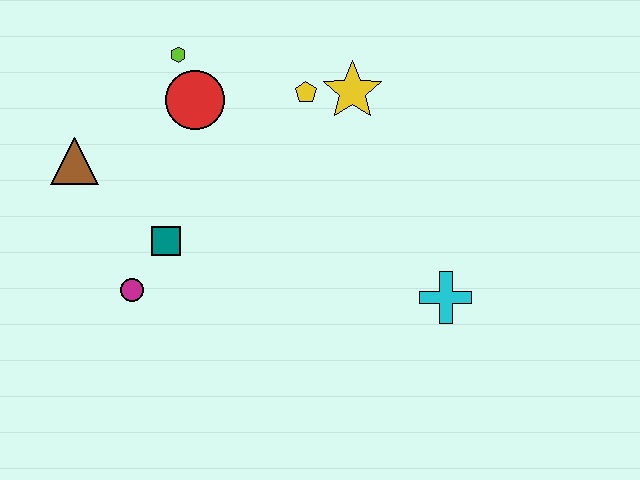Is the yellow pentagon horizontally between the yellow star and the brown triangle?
Yes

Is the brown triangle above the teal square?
Yes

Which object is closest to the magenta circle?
The teal square is closest to the magenta circle.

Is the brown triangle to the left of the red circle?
Yes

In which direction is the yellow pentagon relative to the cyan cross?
The yellow pentagon is above the cyan cross.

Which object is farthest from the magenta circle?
The cyan cross is farthest from the magenta circle.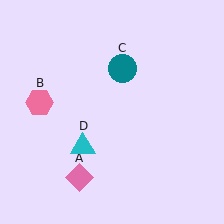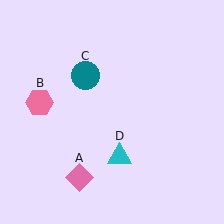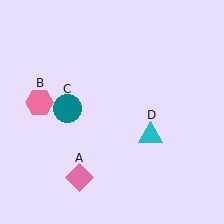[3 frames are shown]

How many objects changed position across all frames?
2 objects changed position: teal circle (object C), cyan triangle (object D).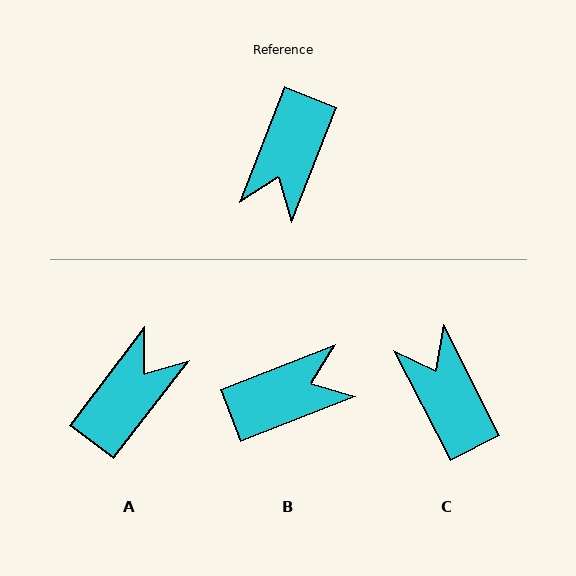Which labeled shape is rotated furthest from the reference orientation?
A, about 164 degrees away.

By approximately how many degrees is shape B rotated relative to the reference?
Approximately 133 degrees counter-clockwise.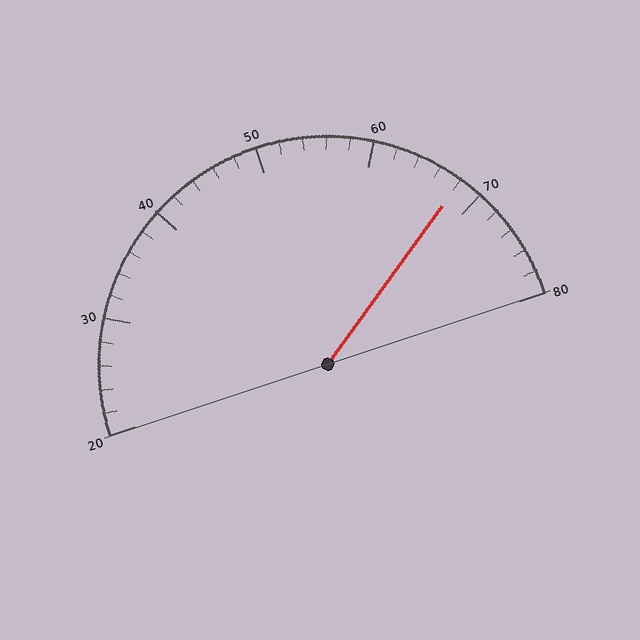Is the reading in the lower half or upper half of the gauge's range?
The reading is in the upper half of the range (20 to 80).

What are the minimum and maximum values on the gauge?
The gauge ranges from 20 to 80.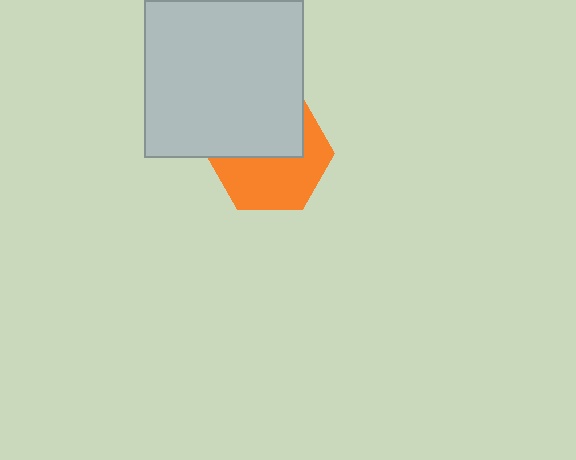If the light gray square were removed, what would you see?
You would see the complete orange hexagon.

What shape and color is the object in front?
The object in front is a light gray square.